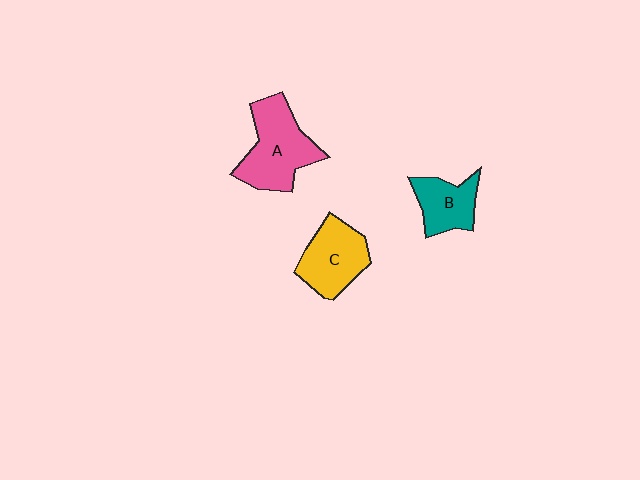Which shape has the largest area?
Shape A (pink).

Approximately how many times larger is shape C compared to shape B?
Approximately 1.3 times.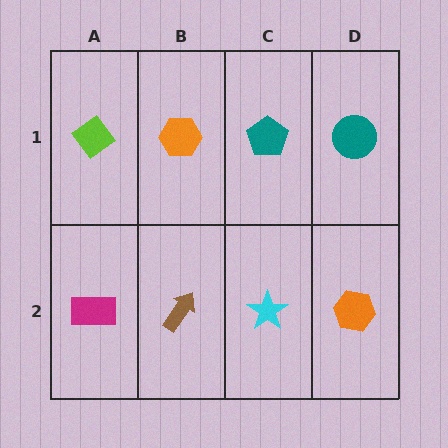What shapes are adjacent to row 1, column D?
An orange hexagon (row 2, column D), a teal pentagon (row 1, column C).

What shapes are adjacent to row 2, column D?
A teal circle (row 1, column D), a cyan star (row 2, column C).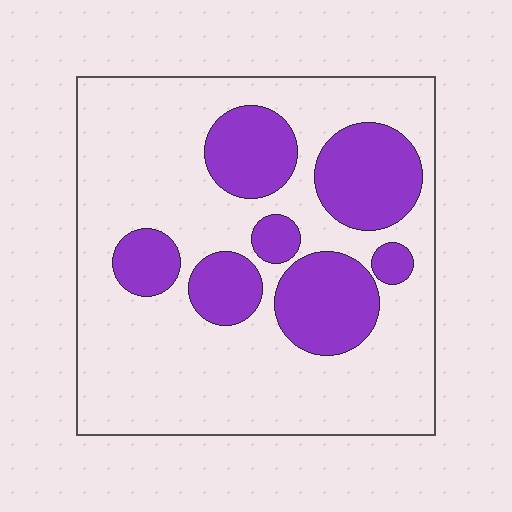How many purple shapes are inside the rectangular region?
7.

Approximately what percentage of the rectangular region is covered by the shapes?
Approximately 30%.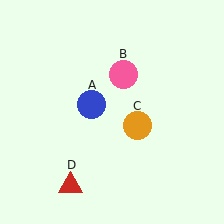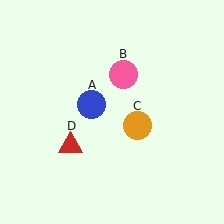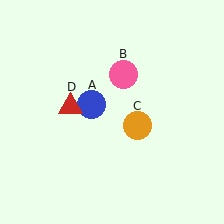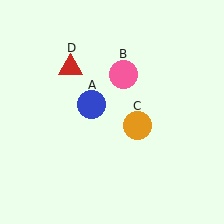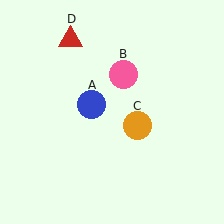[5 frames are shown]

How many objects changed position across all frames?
1 object changed position: red triangle (object D).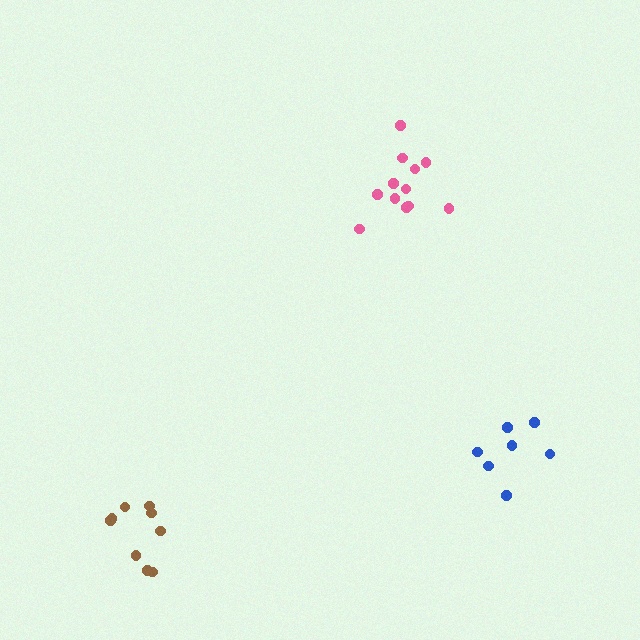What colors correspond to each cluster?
The clusters are colored: brown, blue, pink.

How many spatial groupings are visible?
There are 3 spatial groupings.